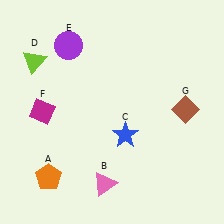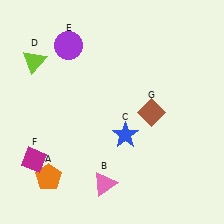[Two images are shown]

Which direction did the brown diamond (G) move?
The brown diamond (G) moved left.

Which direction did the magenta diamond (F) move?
The magenta diamond (F) moved down.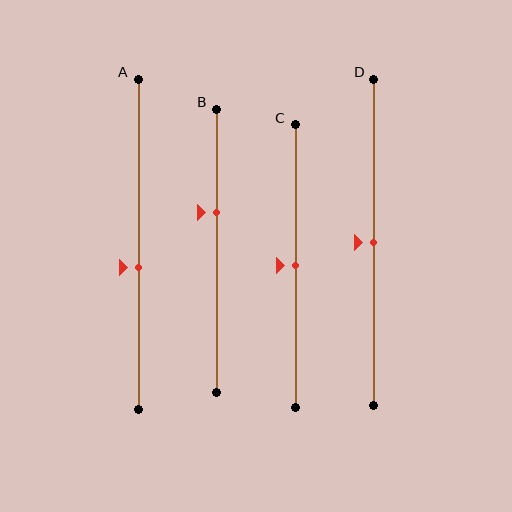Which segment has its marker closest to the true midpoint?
Segment C has its marker closest to the true midpoint.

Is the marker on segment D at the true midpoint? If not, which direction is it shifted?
Yes, the marker on segment D is at the true midpoint.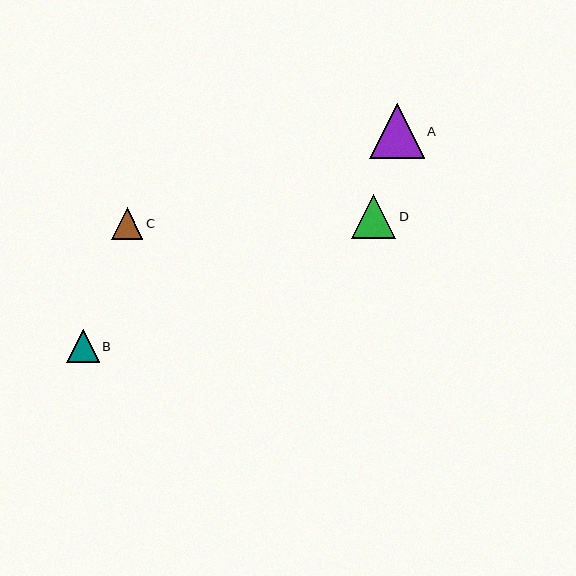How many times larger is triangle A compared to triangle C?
Triangle A is approximately 1.7 times the size of triangle C.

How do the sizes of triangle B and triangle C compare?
Triangle B and triangle C are approximately the same size.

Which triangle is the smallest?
Triangle C is the smallest with a size of approximately 31 pixels.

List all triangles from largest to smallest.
From largest to smallest: A, D, B, C.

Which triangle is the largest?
Triangle A is the largest with a size of approximately 55 pixels.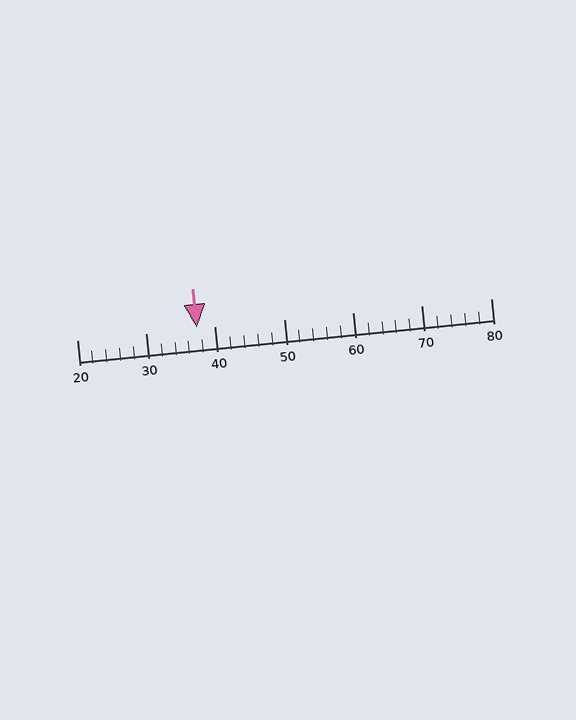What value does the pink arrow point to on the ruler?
The pink arrow points to approximately 37.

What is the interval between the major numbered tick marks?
The major tick marks are spaced 10 units apart.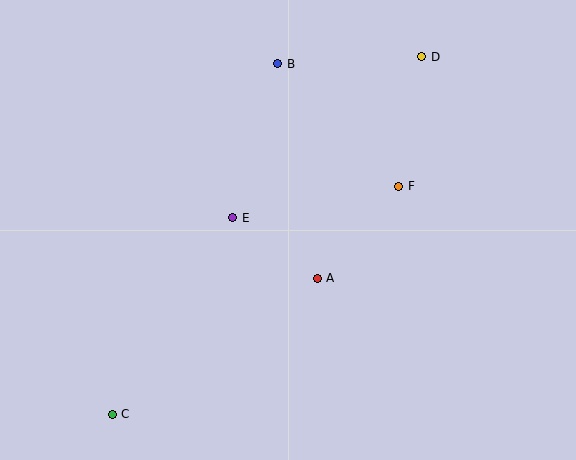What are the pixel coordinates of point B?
Point B is at (278, 64).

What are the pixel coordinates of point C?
Point C is at (112, 414).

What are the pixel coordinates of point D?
Point D is at (422, 57).